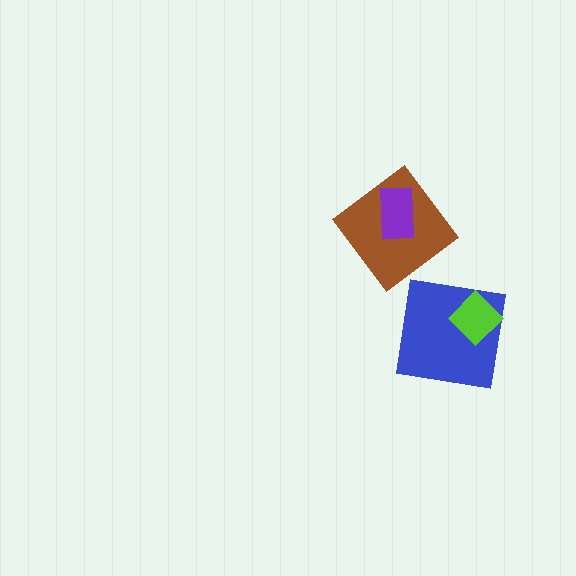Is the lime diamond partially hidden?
No, no other shape covers it.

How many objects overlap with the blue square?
1 object overlaps with the blue square.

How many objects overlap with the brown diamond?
1 object overlaps with the brown diamond.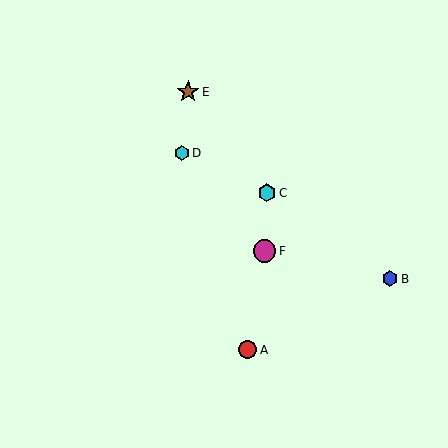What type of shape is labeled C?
Shape C is a cyan hexagon.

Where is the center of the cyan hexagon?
The center of the cyan hexagon is at (267, 193).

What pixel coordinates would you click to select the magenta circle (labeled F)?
Click at (264, 251) to select the magenta circle F.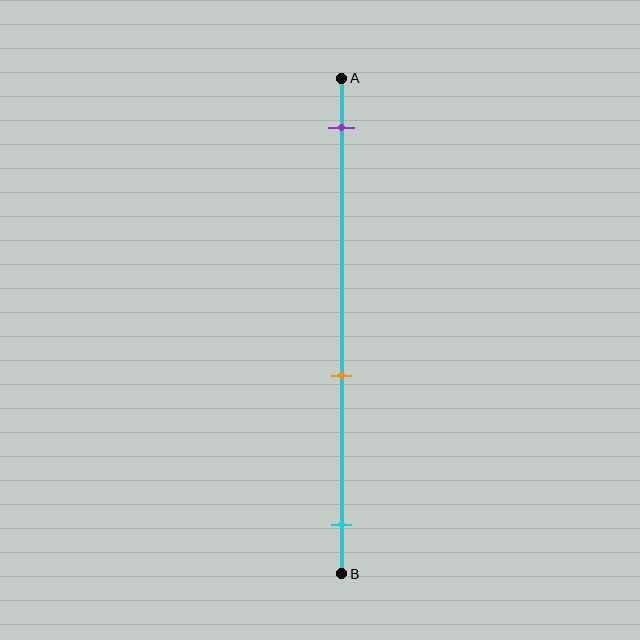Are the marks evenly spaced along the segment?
No, the marks are not evenly spaced.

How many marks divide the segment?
There are 3 marks dividing the segment.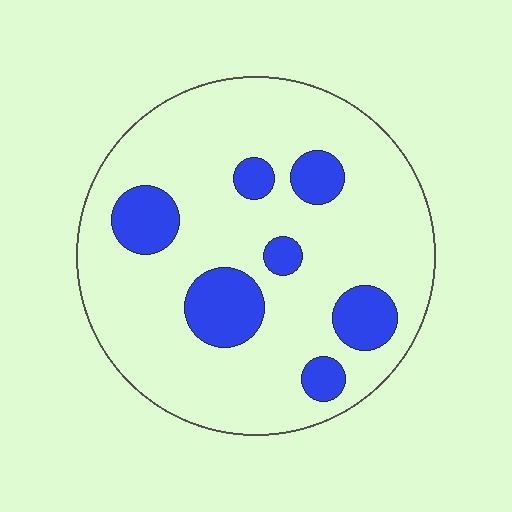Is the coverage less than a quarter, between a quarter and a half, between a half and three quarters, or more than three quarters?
Less than a quarter.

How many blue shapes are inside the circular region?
7.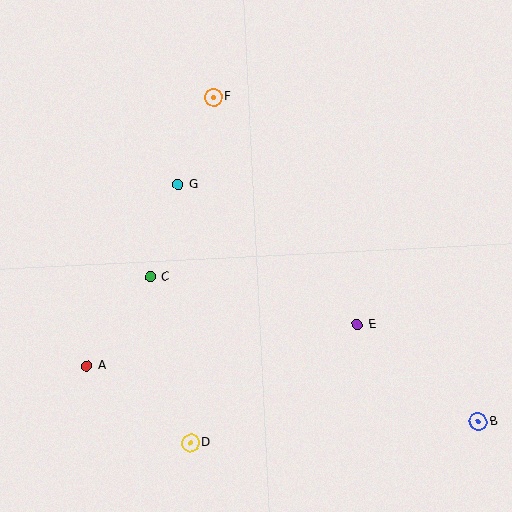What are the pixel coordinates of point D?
Point D is at (191, 443).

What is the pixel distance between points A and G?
The distance between A and G is 203 pixels.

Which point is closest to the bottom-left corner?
Point A is closest to the bottom-left corner.